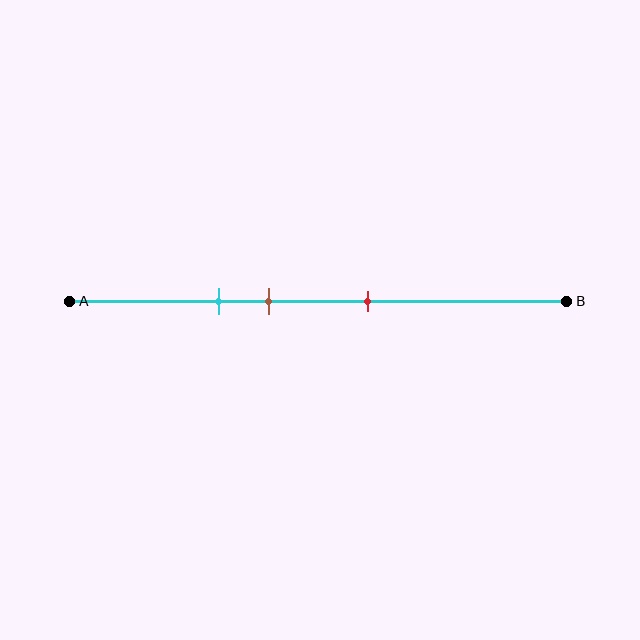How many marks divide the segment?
There are 3 marks dividing the segment.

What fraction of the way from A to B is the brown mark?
The brown mark is approximately 40% (0.4) of the way from A to B.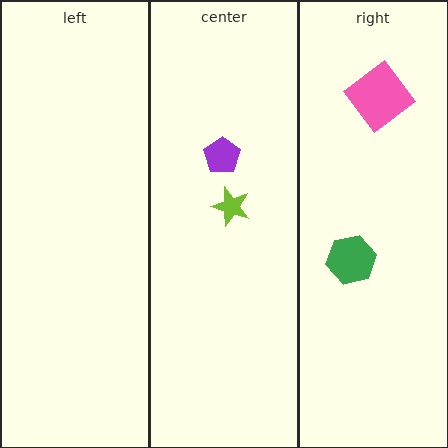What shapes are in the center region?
The purple pentagon, the lime star.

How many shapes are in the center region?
2.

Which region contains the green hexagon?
The right region.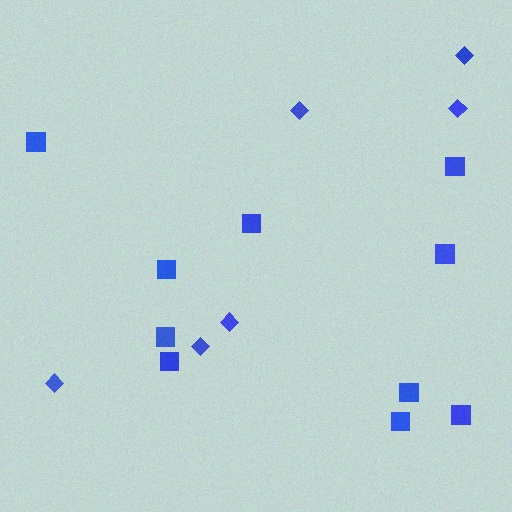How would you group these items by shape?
There are 2 groups: one group of diamonds (6) and one group of squares (10).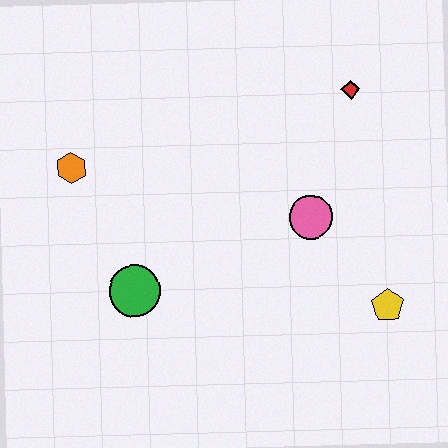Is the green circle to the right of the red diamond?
No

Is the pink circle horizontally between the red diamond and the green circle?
Yes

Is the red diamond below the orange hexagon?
No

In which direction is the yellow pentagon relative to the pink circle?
The yellow pentagon is below the pink circle.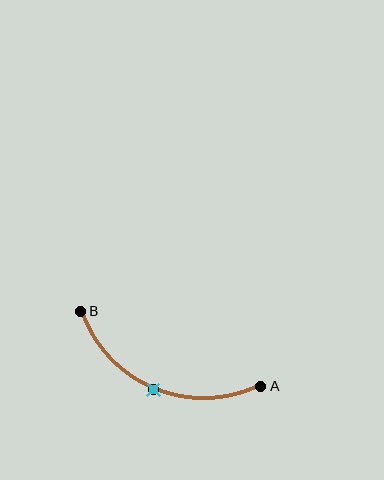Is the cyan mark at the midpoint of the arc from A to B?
Yes. The cyan mark lies on the arc at equal arc-length from both A and B — it is the arc midpoint.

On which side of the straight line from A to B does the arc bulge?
The arc bulges below the straight line connecting A and B.